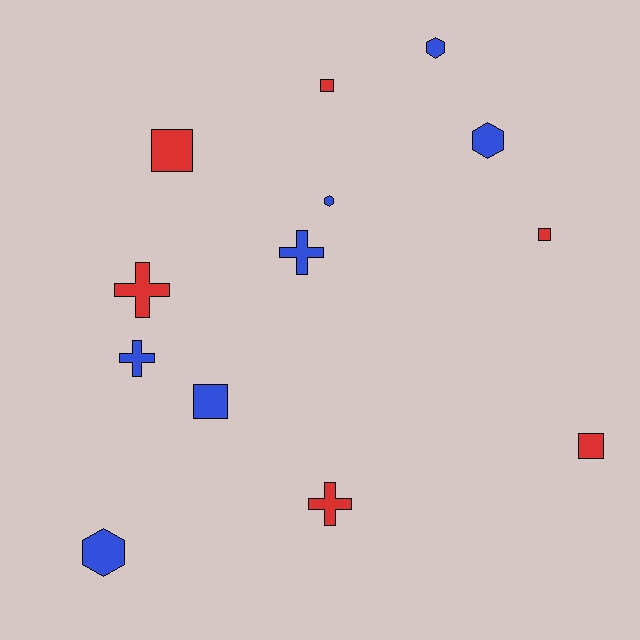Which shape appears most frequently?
Square, with 5 objects.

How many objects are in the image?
There are 13 objects.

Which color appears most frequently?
Blue, with 7 objects.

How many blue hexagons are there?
There are 4 blue hexagons.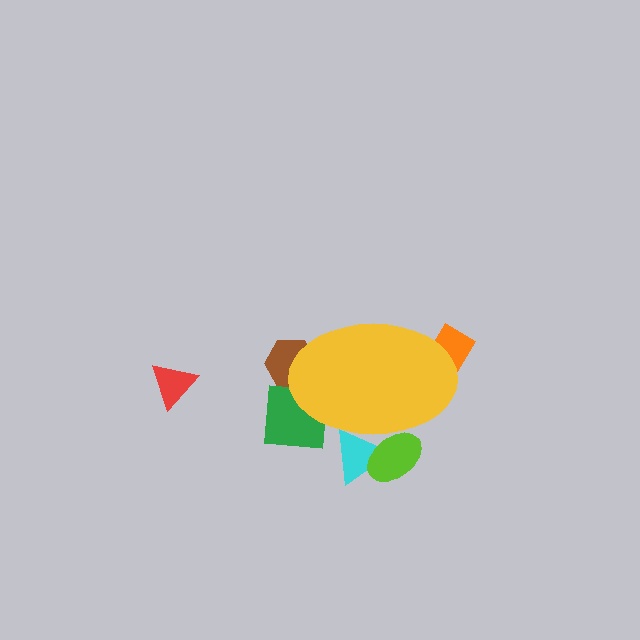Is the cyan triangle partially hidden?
Yes, the cyan triangle is partially hidden behind the yellow ellipse.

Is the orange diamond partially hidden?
Yes, the orange diamond is partially hidden behind the yellow ellipse.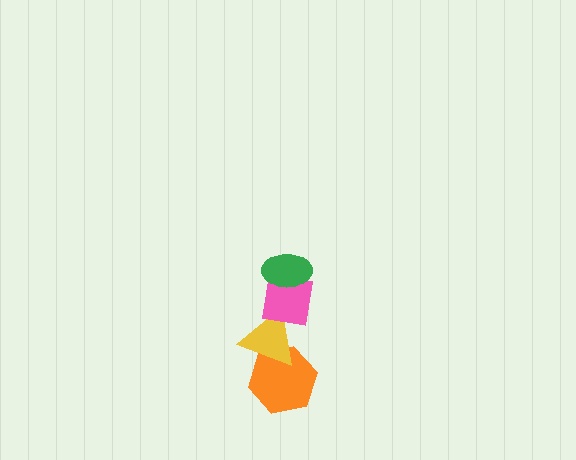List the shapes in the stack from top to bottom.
From top to bottom: the green ellipse, the pink square, the yellow triangle, the orange hexagon.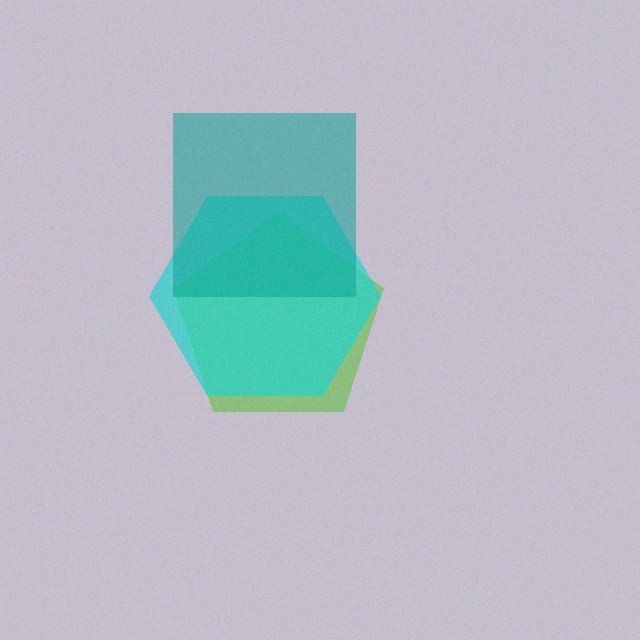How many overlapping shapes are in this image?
There are 3 overlapping shapes in the image.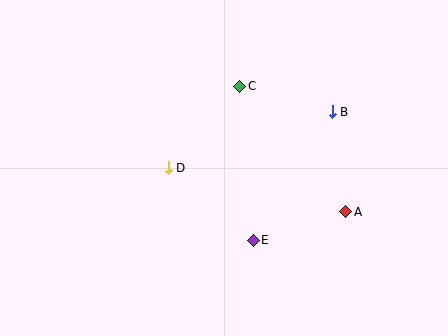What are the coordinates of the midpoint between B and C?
The midpoint between B and C is at (286, 99).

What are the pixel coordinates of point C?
Point C is at (240, 86).